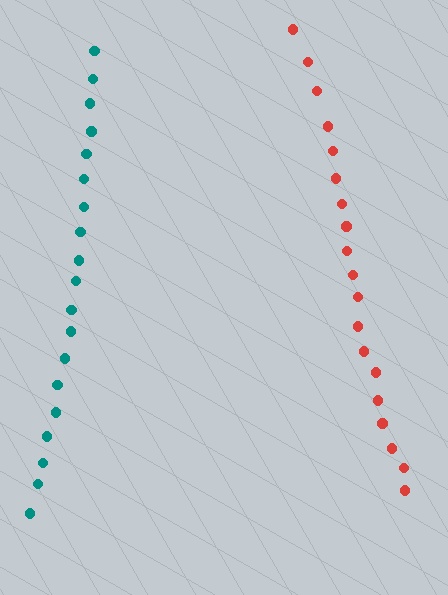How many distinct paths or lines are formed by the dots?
There are 2 distinct paths.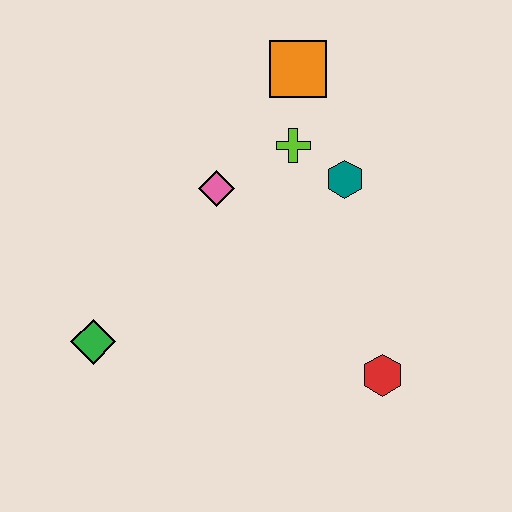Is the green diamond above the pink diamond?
No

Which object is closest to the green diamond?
The pink diamond is closest to the green diamond.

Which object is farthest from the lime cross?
The green diamond is farthest from the lime cross.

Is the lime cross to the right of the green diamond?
Yes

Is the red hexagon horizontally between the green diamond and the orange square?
No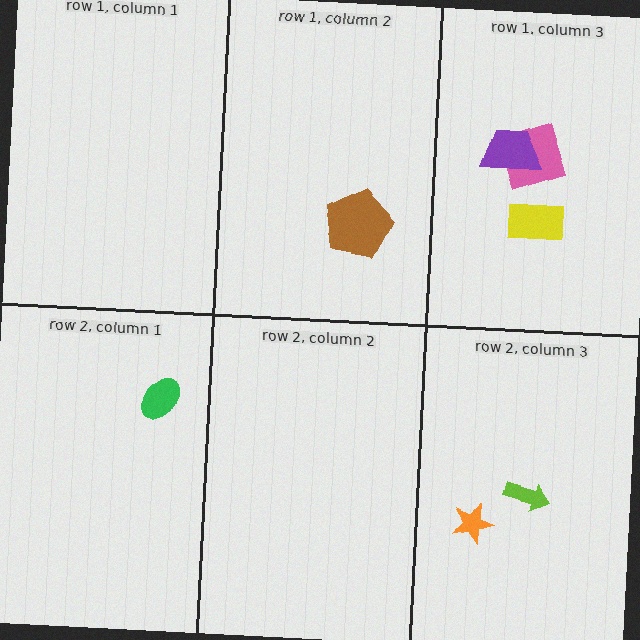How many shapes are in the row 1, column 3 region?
3.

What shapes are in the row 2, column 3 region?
The orange star, the lime arrow.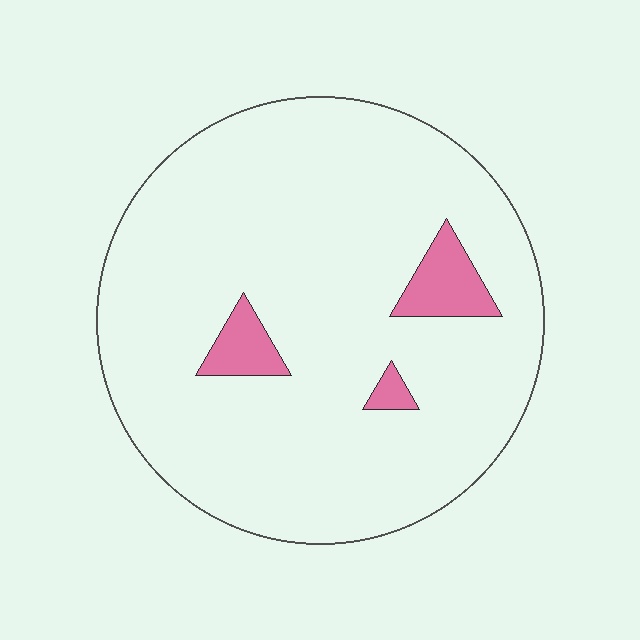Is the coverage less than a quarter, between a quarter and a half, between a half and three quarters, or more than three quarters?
Less than a quarter.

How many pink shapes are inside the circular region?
3.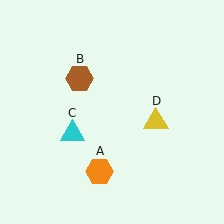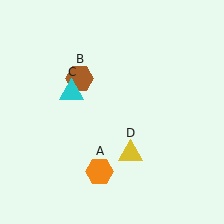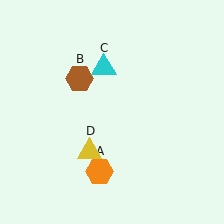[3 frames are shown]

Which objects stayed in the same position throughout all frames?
Orange hexagon (object A) and brown hexagon (object B) remained stationary.